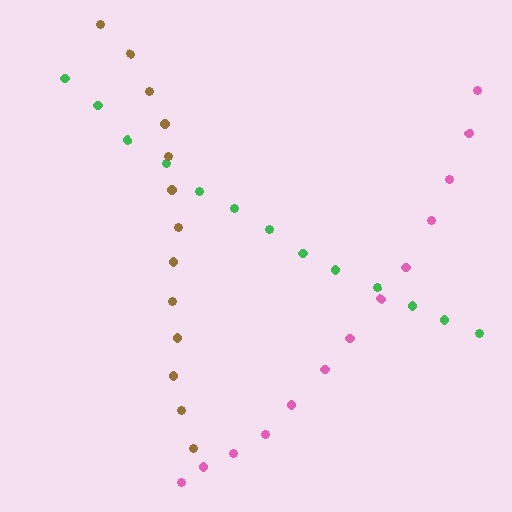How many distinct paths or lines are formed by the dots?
There are 3 distinct paths.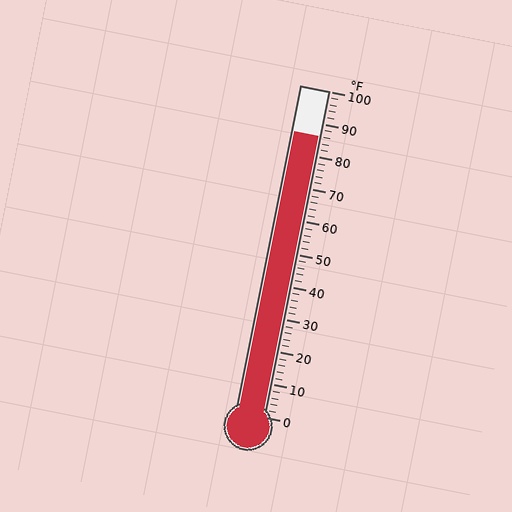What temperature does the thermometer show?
The thermometer shows approximately 86°F.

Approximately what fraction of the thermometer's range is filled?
The thermometer is filled to approximately 85% of its range.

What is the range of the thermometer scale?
The thermometer scale ranges from 0°F to 100°F.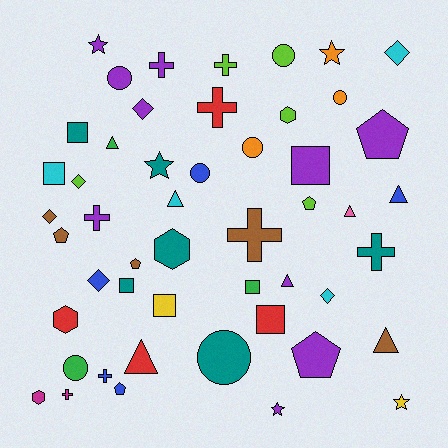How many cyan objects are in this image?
There are 4 cyan objects.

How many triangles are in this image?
There are 7 triangles.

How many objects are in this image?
There are 50 objects.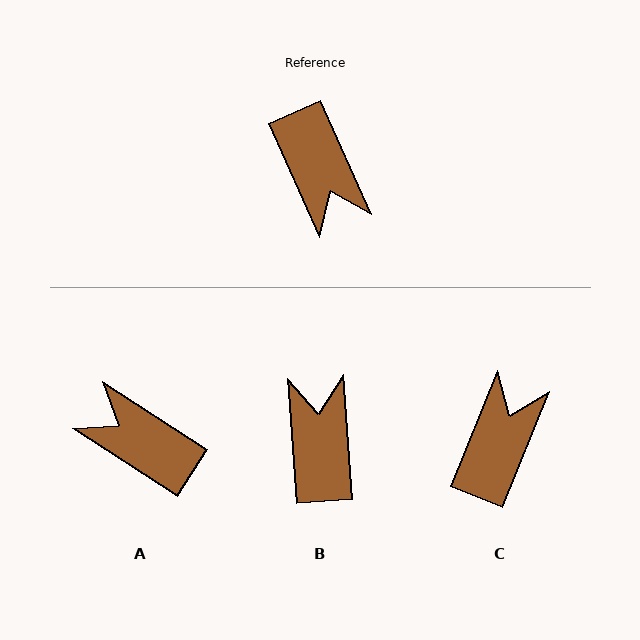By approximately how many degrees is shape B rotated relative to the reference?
Approximately 160 degrees counter-clockwise.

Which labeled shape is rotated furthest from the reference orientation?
B, about 160 degrees away.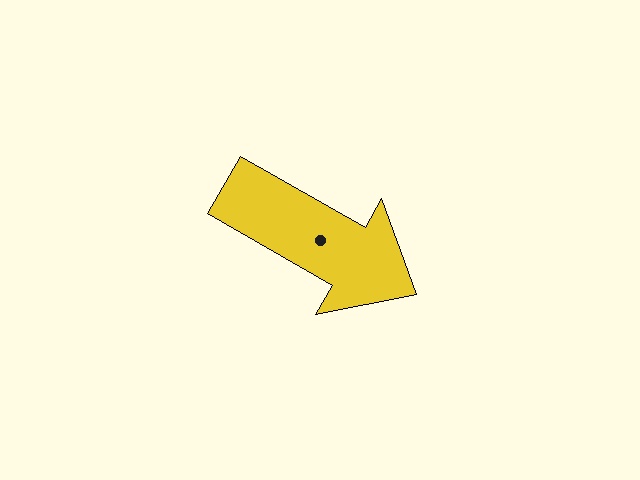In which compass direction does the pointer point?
Southeast.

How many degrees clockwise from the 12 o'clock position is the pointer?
Approximately 120 degrees.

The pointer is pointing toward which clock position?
Roughly 4 o'clock.